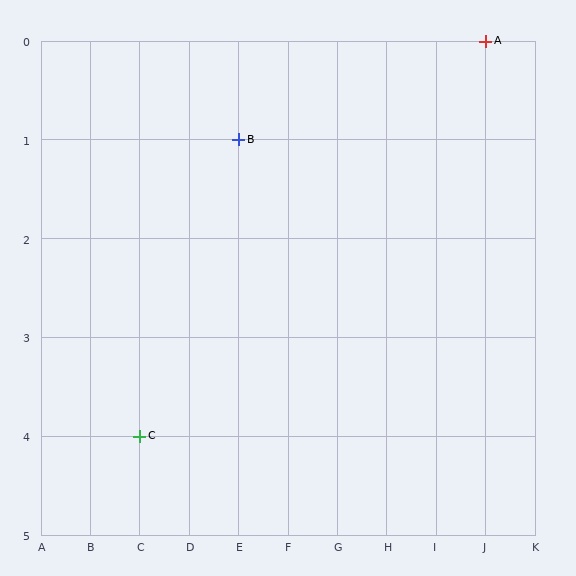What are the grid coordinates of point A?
Point A is at grid coordinates (J, 0).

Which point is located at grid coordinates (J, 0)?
Point A is at (J, 0).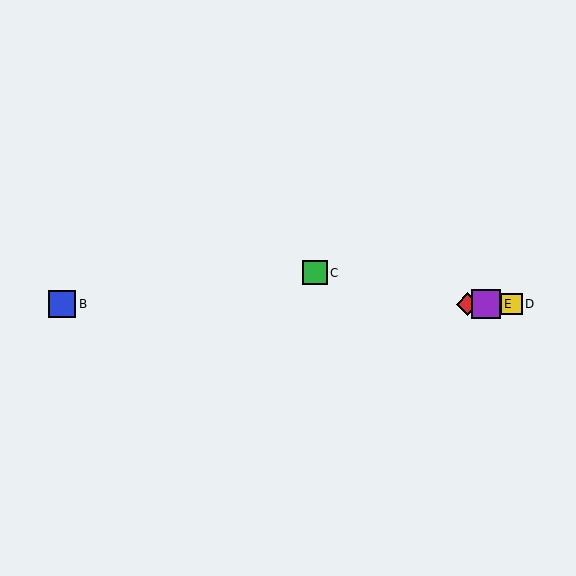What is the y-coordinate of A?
Object A is at y≈304.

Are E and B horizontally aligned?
Yes, both are at y≈304.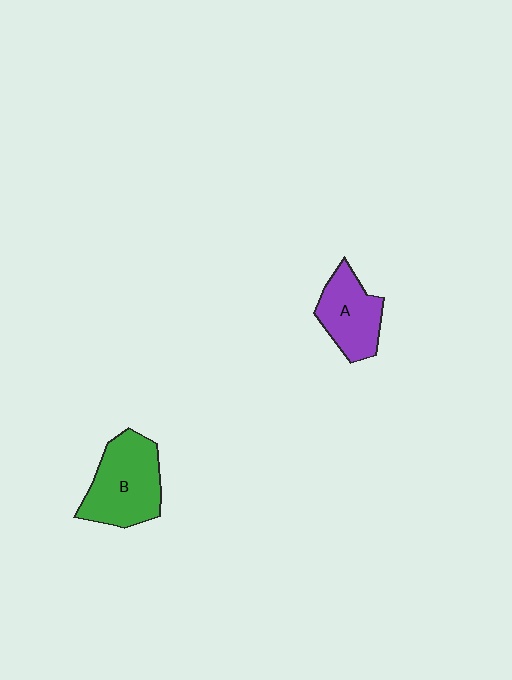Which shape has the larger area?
Shape B (green).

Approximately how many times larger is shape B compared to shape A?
Approximately 1.3 times.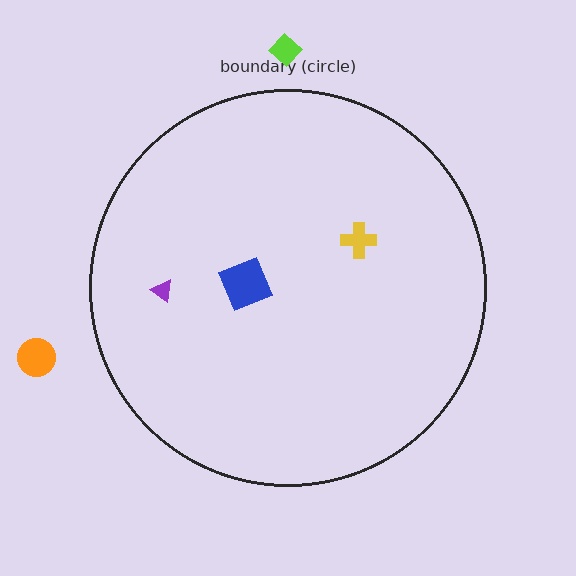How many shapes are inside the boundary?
3 inside, 2 outside.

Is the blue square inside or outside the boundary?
Inside.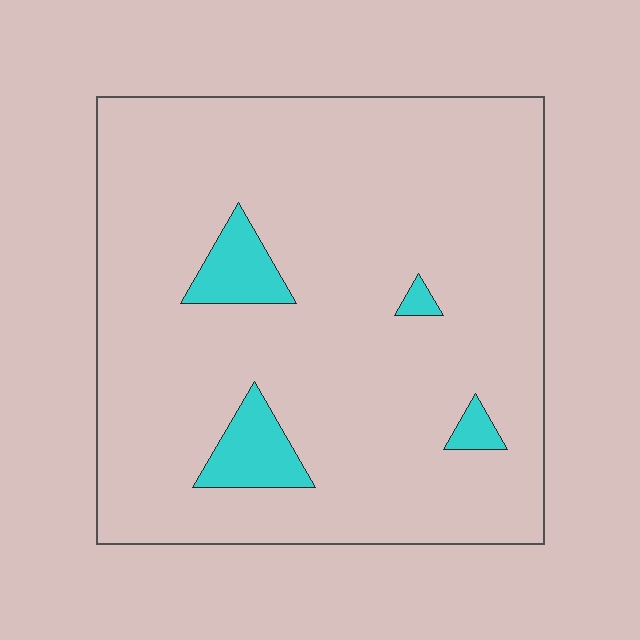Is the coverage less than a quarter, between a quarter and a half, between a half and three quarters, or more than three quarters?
Less than a quarter.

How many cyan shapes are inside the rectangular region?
4.